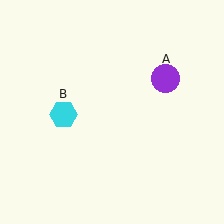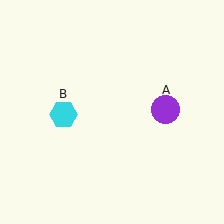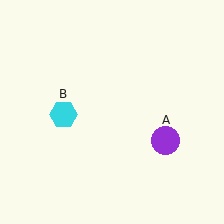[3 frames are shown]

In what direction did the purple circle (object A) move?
The purple circle (object A) moved down.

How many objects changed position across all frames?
1 object changed position: purple circle (object A).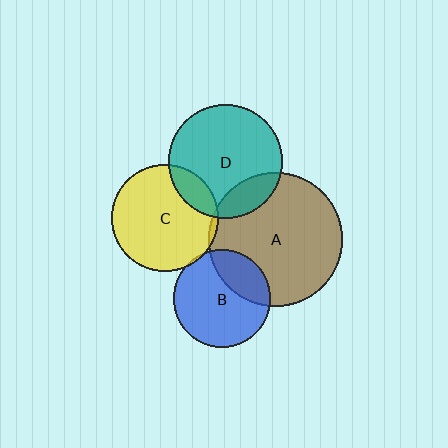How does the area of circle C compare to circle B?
Approximately 1.2 times.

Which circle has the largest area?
Circle A (brown).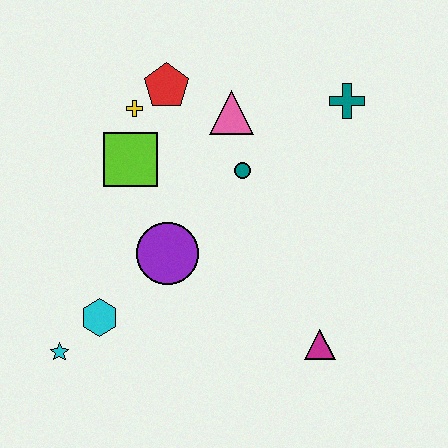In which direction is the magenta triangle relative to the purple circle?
The magenta triangle is to the right of the purple circle.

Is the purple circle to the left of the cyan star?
No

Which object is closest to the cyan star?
The cyan hexagon is closest to the cyan star.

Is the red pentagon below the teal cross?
No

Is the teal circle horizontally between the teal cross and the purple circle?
Yes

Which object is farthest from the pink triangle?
The cyan star is farthest from the pink triangle.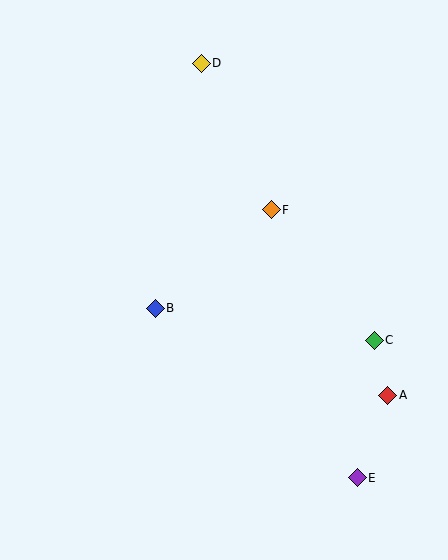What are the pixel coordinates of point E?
Point E is at (357, 478).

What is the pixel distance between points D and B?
The distance between D and B is 249 pixels.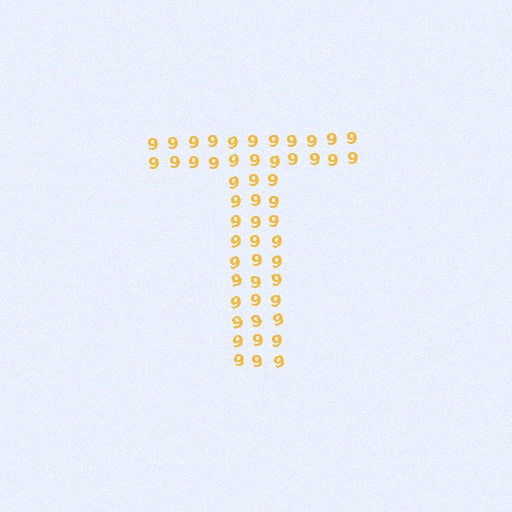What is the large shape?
The large shape is the letter T.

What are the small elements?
The small elements are digit 9's.